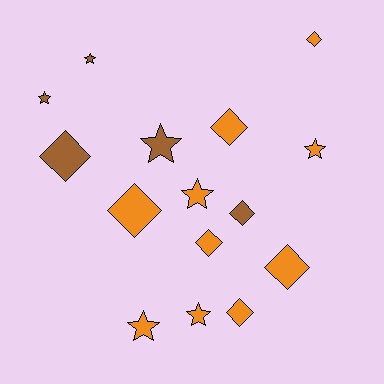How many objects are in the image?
There are 15 objects.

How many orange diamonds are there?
There are 6 orange diamonds.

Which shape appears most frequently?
Diamond, with 8 objects.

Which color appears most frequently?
Orange, with 10 objects.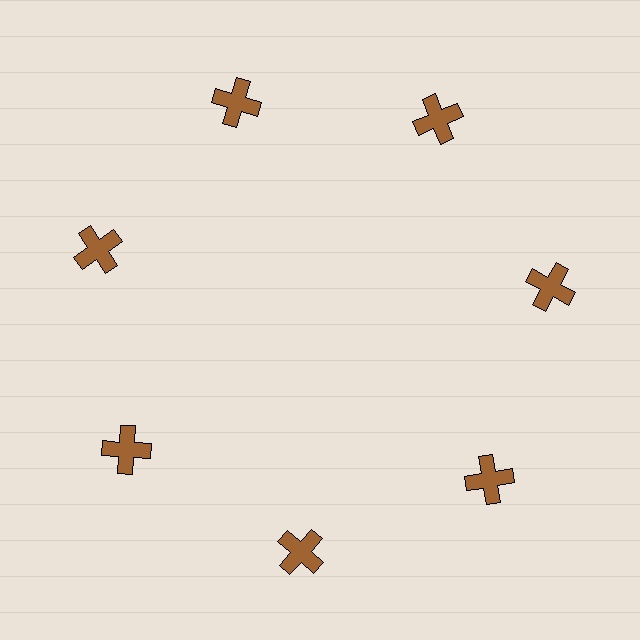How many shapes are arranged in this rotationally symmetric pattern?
There are 7 shapes, arranged in 7 groups of 1.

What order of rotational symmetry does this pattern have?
This pattern has 7-fold rotational symmetry.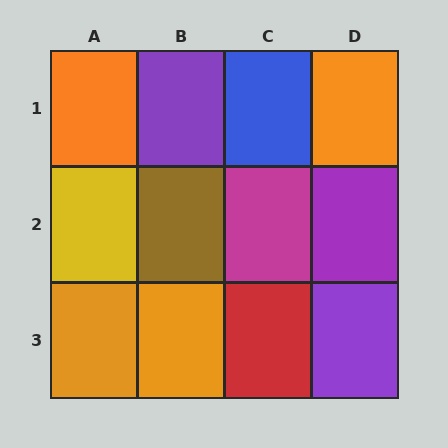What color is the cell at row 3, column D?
Purple.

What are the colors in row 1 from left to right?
Orange, purple, blue, orange.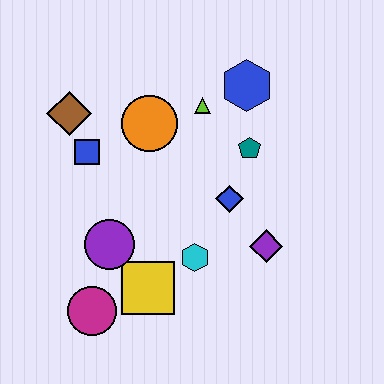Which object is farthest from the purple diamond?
The brown diamond is farthest from the purple diamond.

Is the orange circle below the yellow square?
No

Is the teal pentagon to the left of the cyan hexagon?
No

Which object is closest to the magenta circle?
The yellow square is closest to the magenta circle.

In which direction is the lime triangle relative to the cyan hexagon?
The lime triangle is above the cyan hexagon.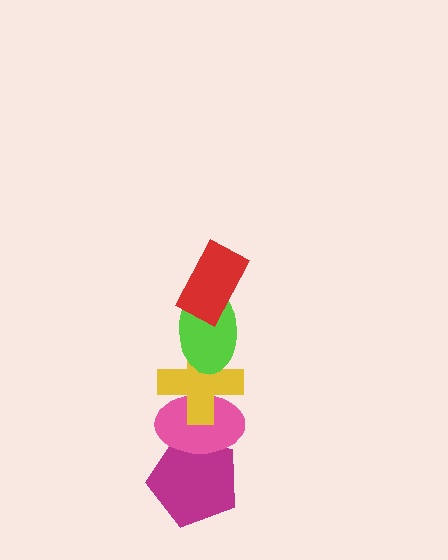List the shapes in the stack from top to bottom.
From top to bottom: the red rectangle, the lime ellipse, the yellow cross, the pink ellipse, the magenta pentagon.